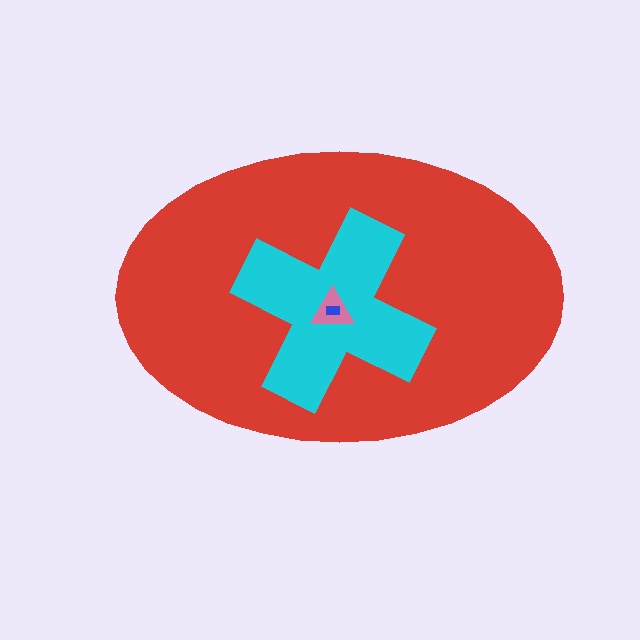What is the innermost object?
The blue rectangle.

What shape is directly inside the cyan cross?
The pink triangle.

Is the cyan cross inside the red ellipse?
Yes.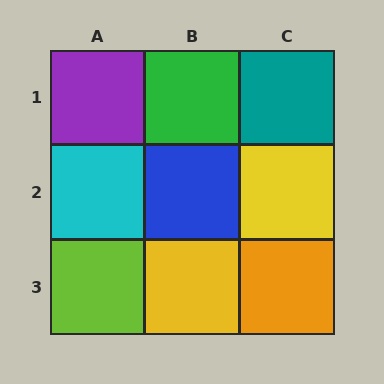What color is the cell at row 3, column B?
Yellow.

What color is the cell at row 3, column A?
Lime.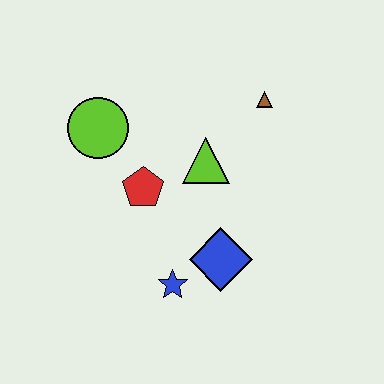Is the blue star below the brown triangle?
Yes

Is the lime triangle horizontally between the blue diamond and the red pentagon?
Yes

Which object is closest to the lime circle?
The red pentagon is closest to the lime circle.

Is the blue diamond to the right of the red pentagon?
Yes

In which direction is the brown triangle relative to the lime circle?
The brown triangle is to the right of the lime circle.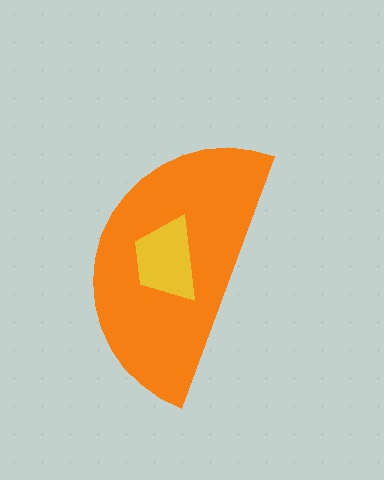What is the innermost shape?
The yellow trapezoid.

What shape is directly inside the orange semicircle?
The yellow trapezoid.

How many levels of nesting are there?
2.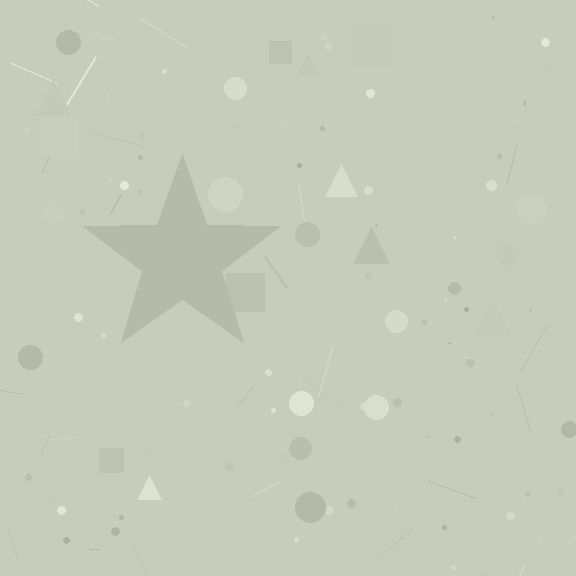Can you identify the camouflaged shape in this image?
The camouflaged shape is a star.